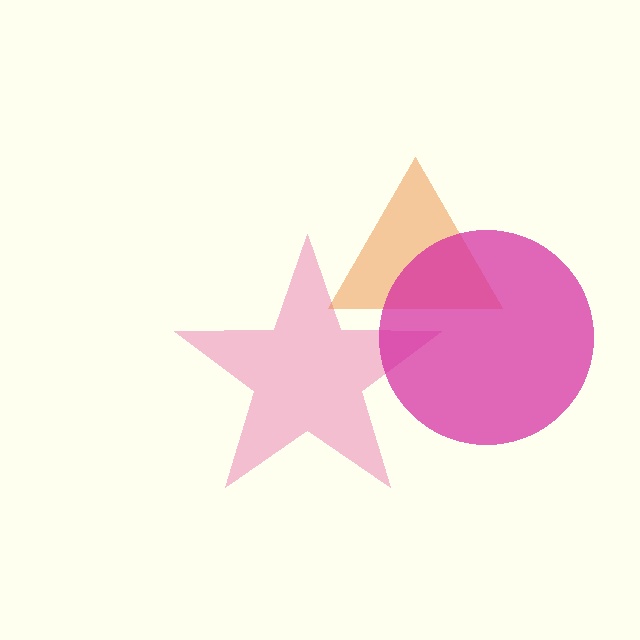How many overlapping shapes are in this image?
There are 3 overlapping shapes in the image.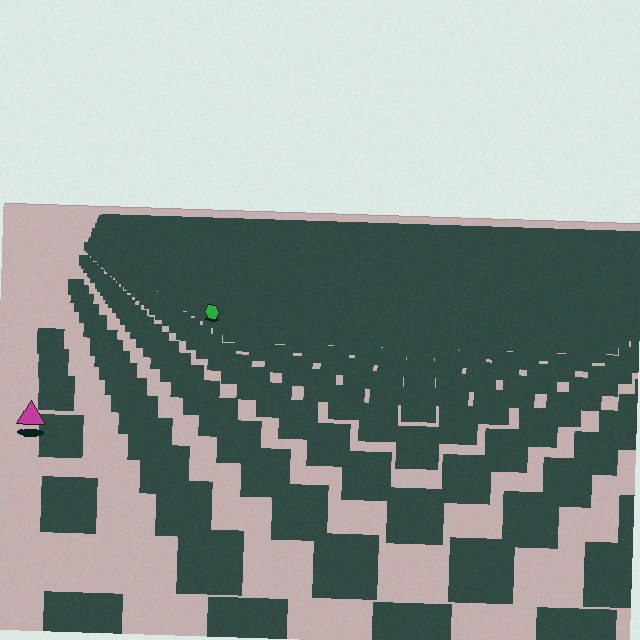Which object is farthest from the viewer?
The green hexagon is farthest from the viewer. It appears smaller and the ground texture around it is denser.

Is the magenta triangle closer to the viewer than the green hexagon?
Yes. The magenta triangle is closer — you can tell from the texture gradient: the ground texture is coarser near it.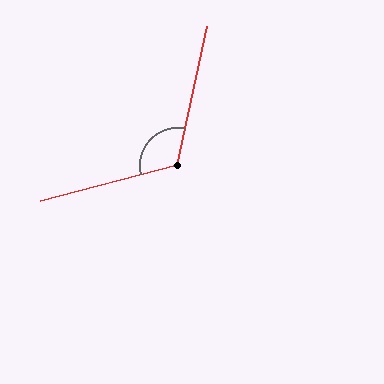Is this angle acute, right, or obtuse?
It is obtuse.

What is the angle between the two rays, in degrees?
Approximately 117 degrees.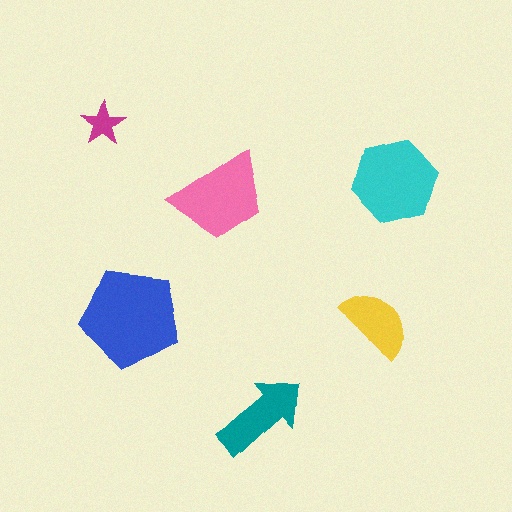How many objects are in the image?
There are 6 objects in the image.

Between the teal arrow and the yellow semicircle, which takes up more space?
The teal arrow.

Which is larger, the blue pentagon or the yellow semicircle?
The blue pentagon.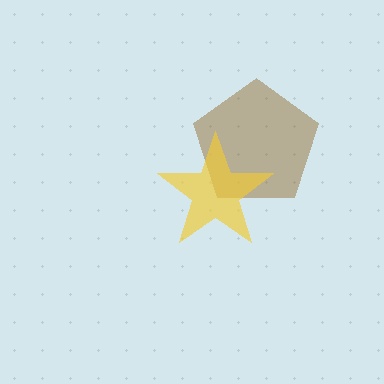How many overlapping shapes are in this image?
There are 2 overlapping shapes in the image.